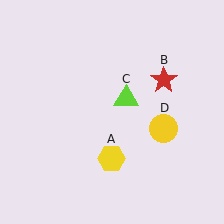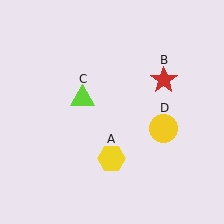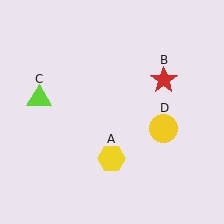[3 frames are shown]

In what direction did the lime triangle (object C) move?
The lime triangle (object C) moved left.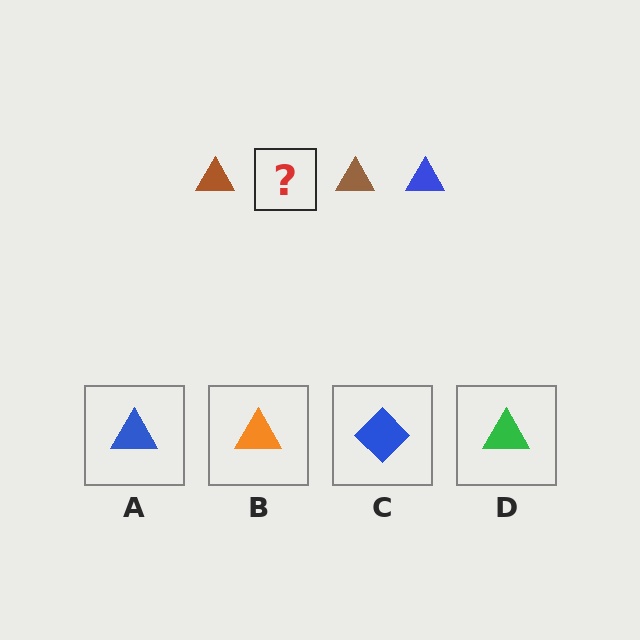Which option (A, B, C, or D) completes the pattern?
A.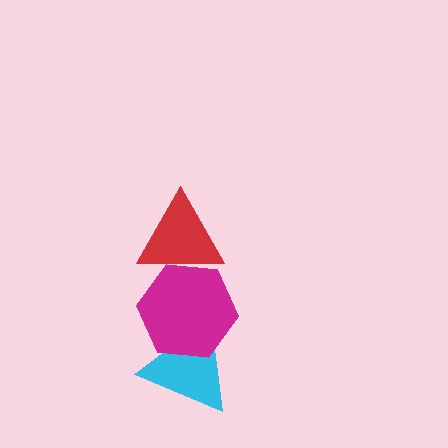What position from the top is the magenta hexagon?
The magenta hexagon is 2nd from the top.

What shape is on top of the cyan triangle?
The magenta hexagon is on top of the cyan triangle.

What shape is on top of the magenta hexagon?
The red triangle is on top of the magenta hexagon.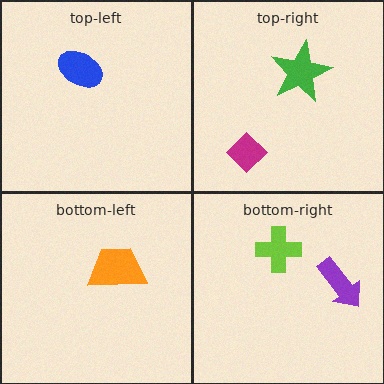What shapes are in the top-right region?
The magenta diamond, the green star.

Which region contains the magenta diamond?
The top-right region.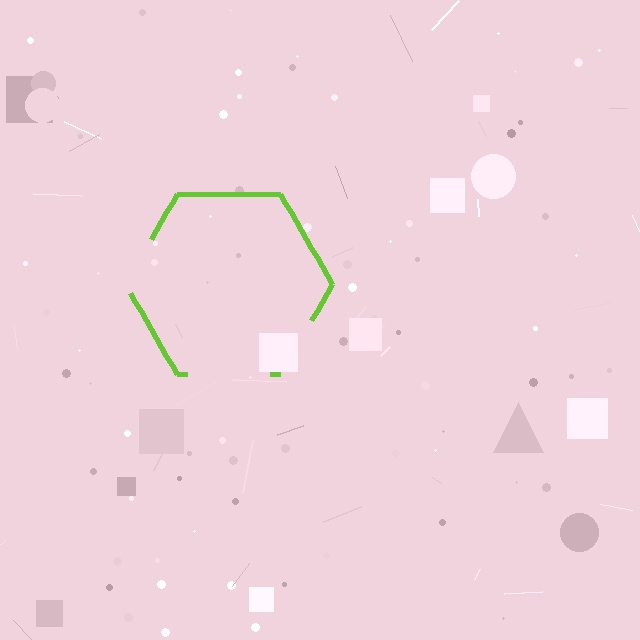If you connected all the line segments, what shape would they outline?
They would outline a hexagon.